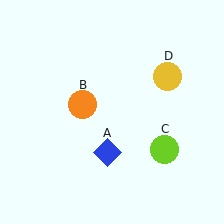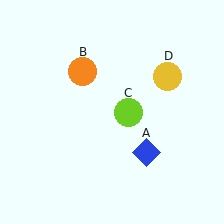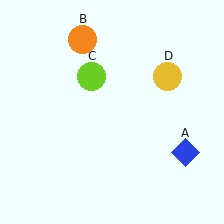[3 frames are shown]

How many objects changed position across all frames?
3 objects changed position: blue diamond (object A), orange circle (object B), lime circle (object C).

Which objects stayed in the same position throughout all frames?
Yellow circle (object D) remained stationary.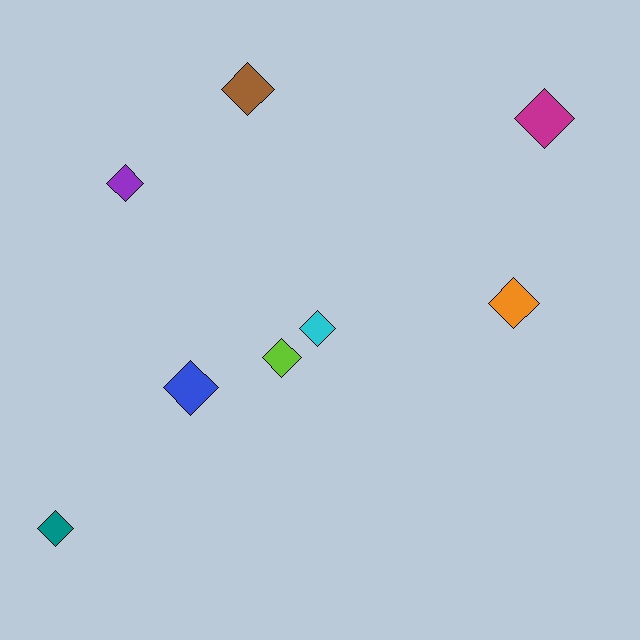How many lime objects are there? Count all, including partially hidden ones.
There is 1 lime object.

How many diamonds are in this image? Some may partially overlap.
There are 8 diamonds.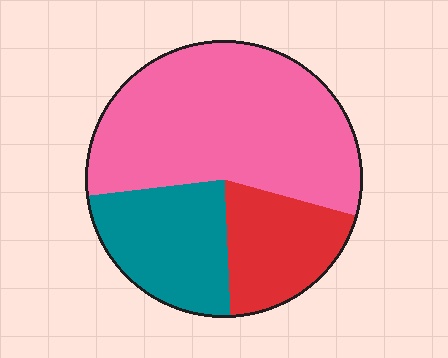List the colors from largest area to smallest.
From largest to smallest: pink, teal, red.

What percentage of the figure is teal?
Teal takes up about one quarter (1/4) of the figure.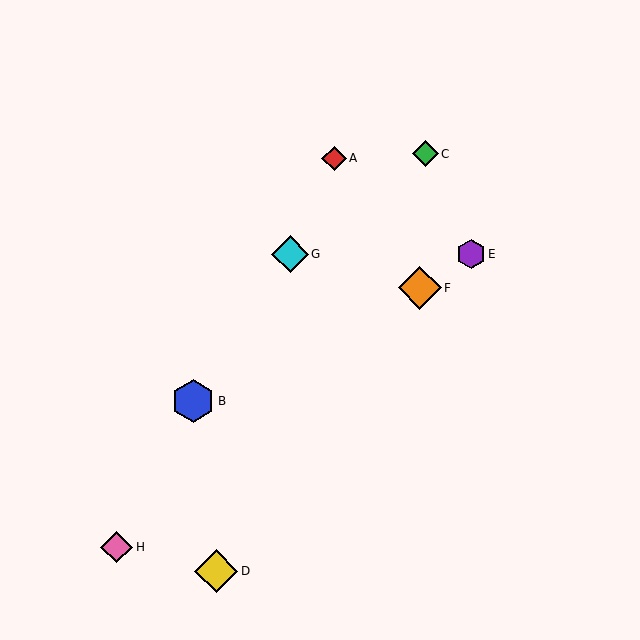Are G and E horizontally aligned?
Yes, both are at y≈254.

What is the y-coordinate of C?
Object C is at y≈154.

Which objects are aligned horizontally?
Objects E, G are aligned horizontally.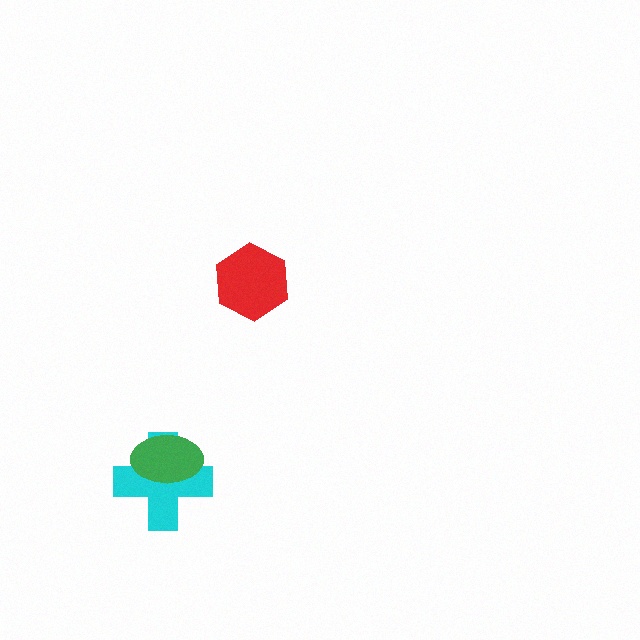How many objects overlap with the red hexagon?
0 objects overlap with the red hexagon.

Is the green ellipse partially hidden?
No, no other shape covers it.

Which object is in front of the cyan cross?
The green ellipse is in front of the cyan cross.